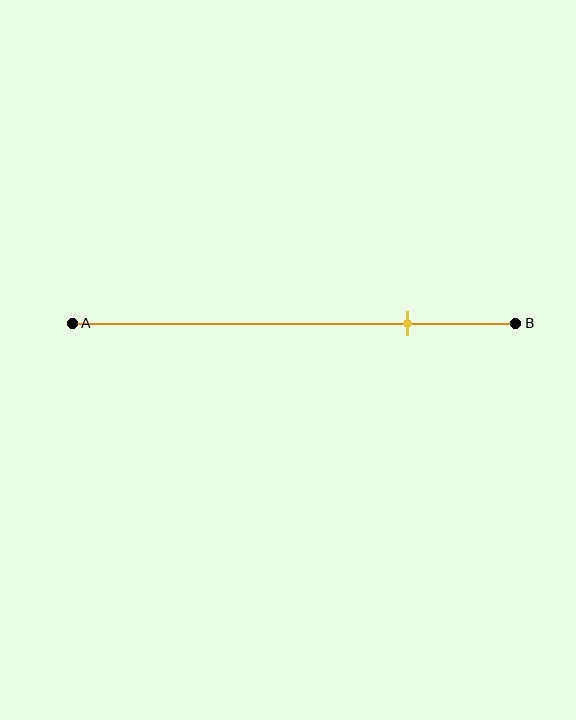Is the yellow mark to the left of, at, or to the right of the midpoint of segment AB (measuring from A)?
The yellow mark is to the right of the midpoint of segment AB.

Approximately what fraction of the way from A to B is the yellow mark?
The yellow mark is approximately 75% of the way from A to B.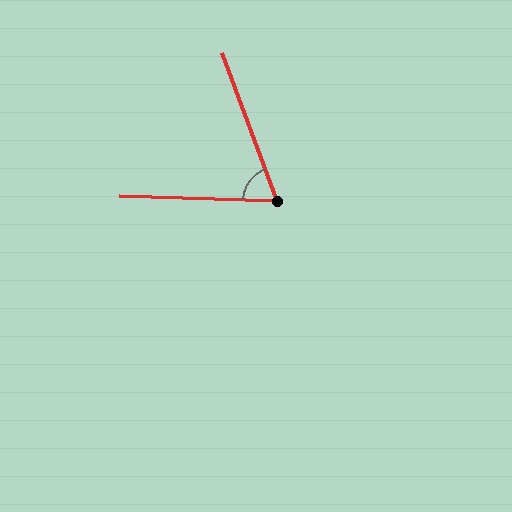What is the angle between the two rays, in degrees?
Approximately 68 degrees.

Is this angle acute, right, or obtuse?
It is acute.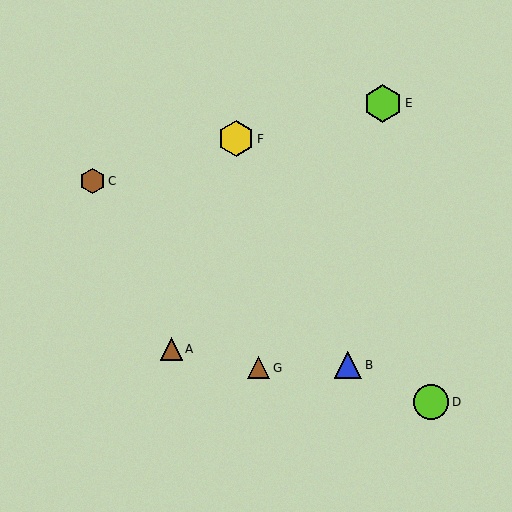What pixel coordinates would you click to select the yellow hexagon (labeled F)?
Click at (236, 139) to select the yellow hexagon F.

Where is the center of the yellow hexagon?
The center of the yellow hexagon is at (236, 139).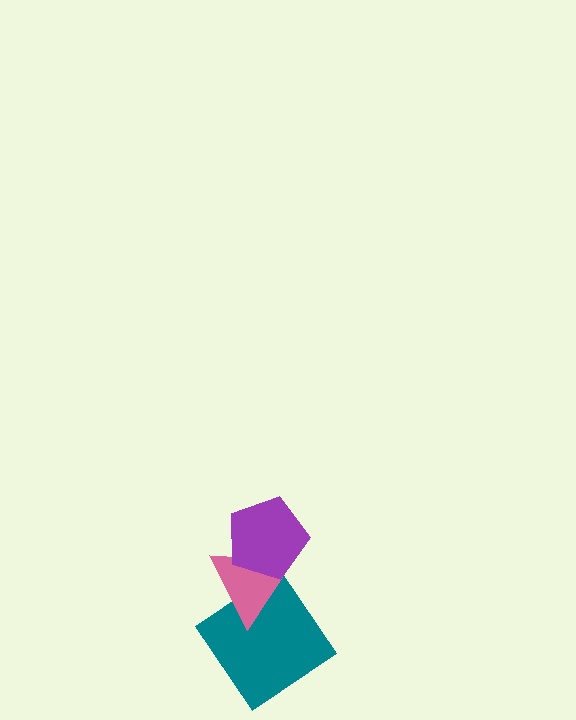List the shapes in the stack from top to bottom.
From top to bottom: the purple pentagon, the pink triangle, the teal diamond.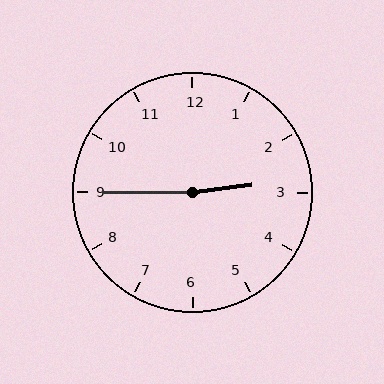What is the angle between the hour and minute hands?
Approximately 172 degrees.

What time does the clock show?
2:45.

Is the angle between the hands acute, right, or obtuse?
It is obtuse.